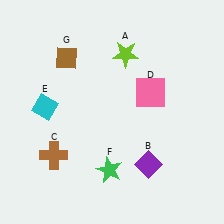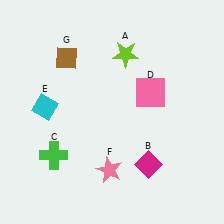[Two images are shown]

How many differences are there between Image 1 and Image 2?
There are 3 differences between the two images.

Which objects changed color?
B changed from purple to magenta. C changed from brown to green. F changed from green to pink.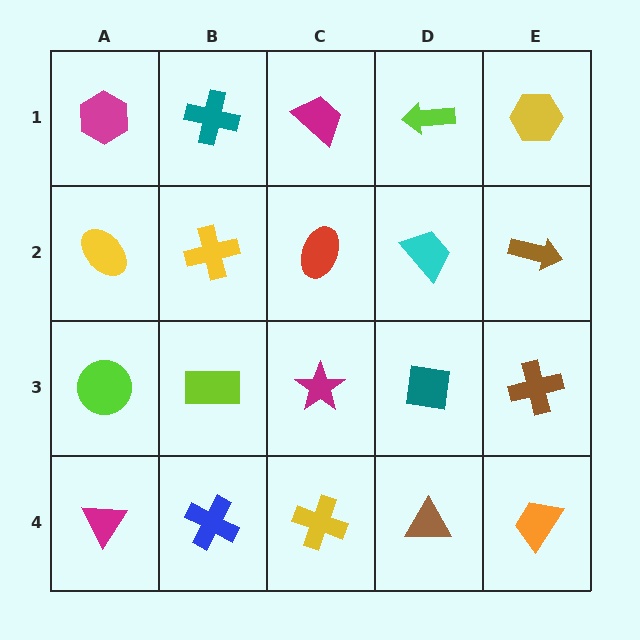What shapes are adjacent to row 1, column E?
A brown arrow (row 2, column E), a lime arrow (row 1, column D).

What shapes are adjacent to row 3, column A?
A yellow ellipse (row 2, column A), a magenta triangle (row 4, column A), a lime rectangle (row 3, column B).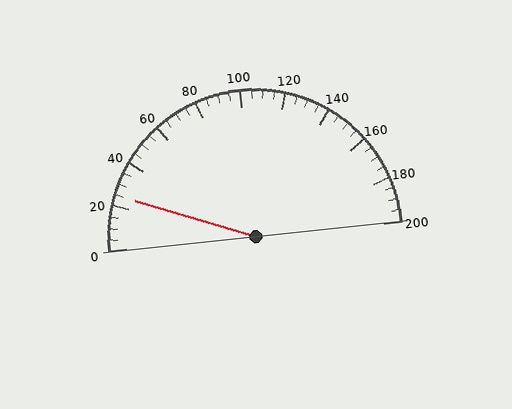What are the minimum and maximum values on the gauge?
The gauge ranges from 0 to 200.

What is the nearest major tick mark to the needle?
The nearest major tick mark is 20.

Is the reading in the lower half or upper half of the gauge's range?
The reading is in the lower half of the range (0 to 200).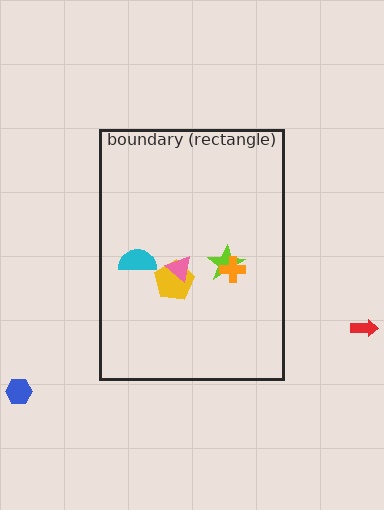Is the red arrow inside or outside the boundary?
Outside.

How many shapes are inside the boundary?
5 inside, 2 outside.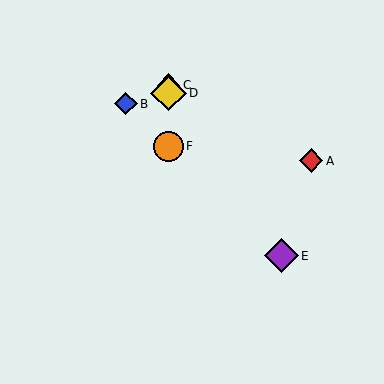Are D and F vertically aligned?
Yes, both are at x≈168.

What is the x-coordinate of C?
Object C is at x≈168.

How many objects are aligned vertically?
3 objects (C, D, F) are aligned vertically.